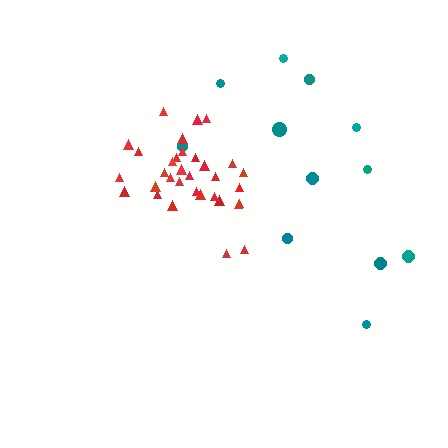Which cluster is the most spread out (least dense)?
Teal.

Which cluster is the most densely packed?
Red.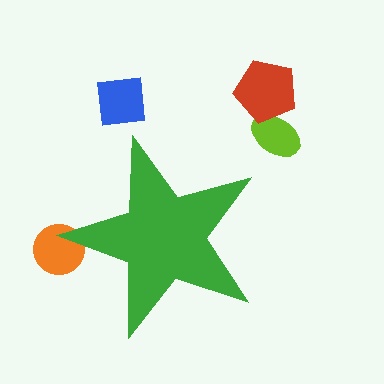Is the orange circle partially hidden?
Yes, the orange circle is partially hidden behind the green star.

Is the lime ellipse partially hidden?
No, the lime ellipse is fully visible.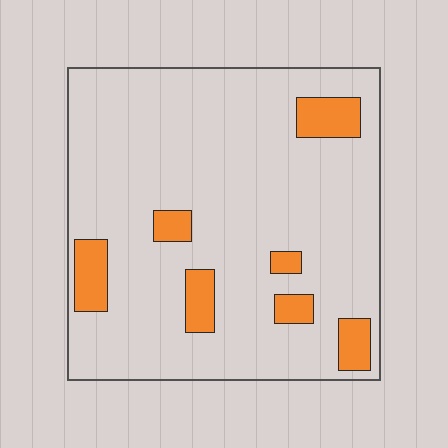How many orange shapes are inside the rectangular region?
7.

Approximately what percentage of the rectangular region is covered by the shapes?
Approximately 10%.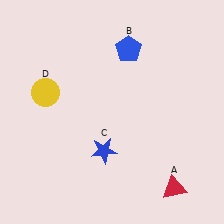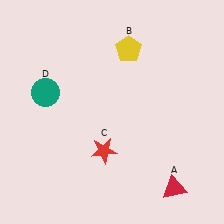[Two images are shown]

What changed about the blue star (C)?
In Image 1, C is blue. In Image 2, it changed to red.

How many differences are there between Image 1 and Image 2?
There are 3 differences between the two images.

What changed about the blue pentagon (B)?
In Image 1, B is blue. In Image 2, it changed to yellow.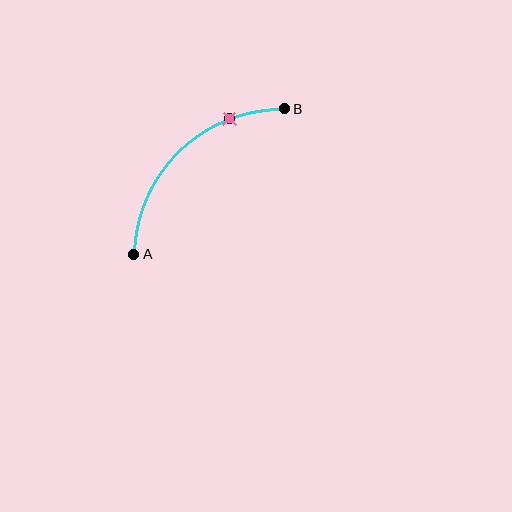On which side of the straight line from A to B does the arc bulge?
The arc bulges above and to the left of the straight line connecting A and B.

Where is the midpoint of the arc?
The arc midpoint is the point on the curve farthest from the straight line joining A and B. It sits above and to the left of that line.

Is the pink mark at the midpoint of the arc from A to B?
No. The pink mark lies on the arc but is closer to endpoint B. The arc midpoint would be at the point on the curve equidistant along the arc from both A and B.